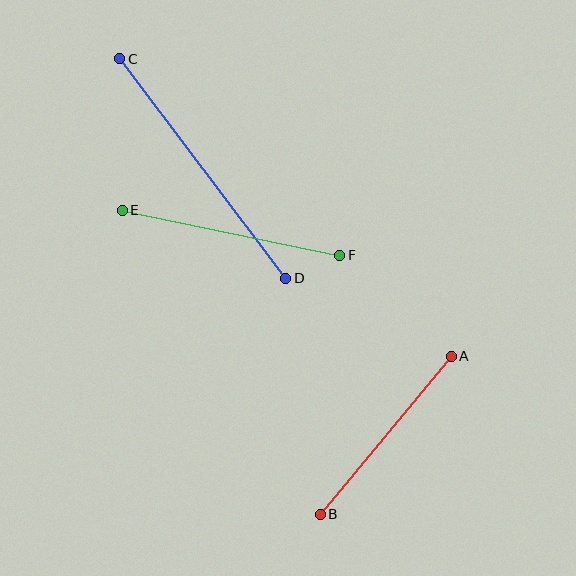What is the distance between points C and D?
The distance is approximately 275 pixels.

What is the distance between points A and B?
The distance is approximately 205 pixels.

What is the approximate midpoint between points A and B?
The midpoint is at approximately (386, 435) pixels.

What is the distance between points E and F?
The distance is approximately 222 pixels.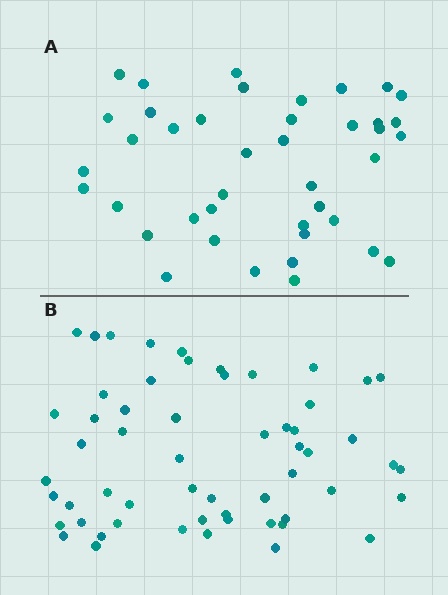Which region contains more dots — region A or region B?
Region B (the bottom region) has more dots.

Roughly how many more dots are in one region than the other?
Region B has approximately 15 more dots than region A.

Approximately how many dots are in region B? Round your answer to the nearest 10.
About 60 dots. (The exact count is 57, which rounds to 60.)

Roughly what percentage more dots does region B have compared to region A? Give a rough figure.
About 40% more.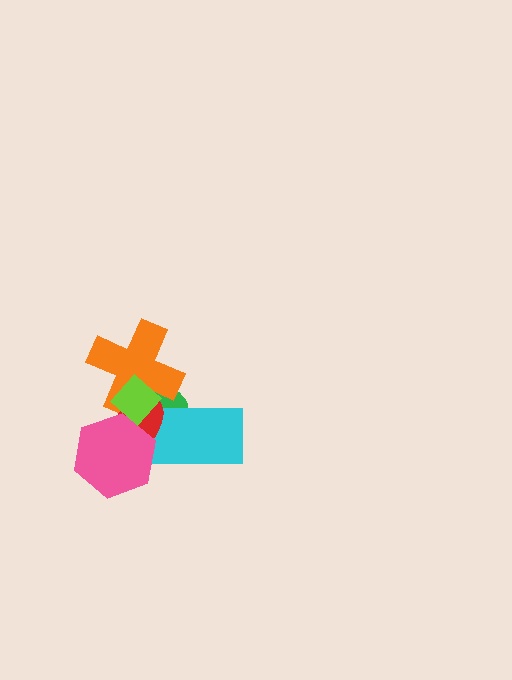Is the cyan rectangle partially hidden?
Yes, it is partially covered by another shape.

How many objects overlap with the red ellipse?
5 objects overlap with the red ellipse.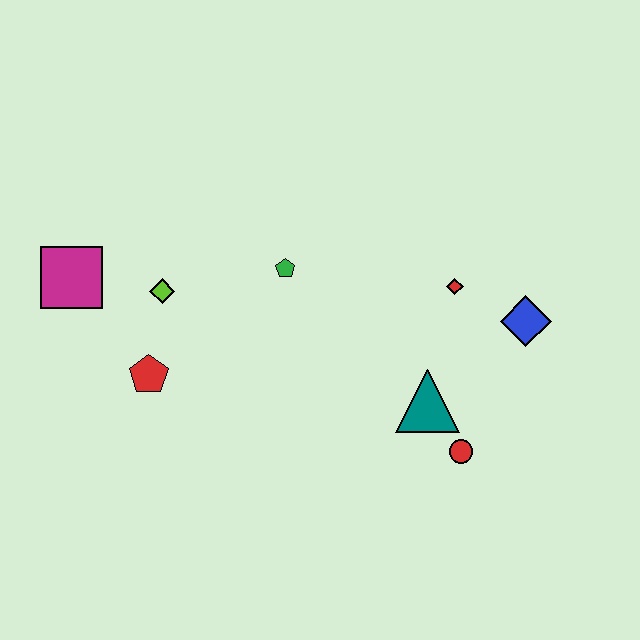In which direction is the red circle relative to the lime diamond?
The red circle is to the right of the lime diamond.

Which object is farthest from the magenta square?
The blue diamond is farthest from the magenta square.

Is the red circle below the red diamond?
Yes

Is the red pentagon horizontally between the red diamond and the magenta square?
Yes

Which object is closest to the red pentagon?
The lime diamond is closest to the red pentagon.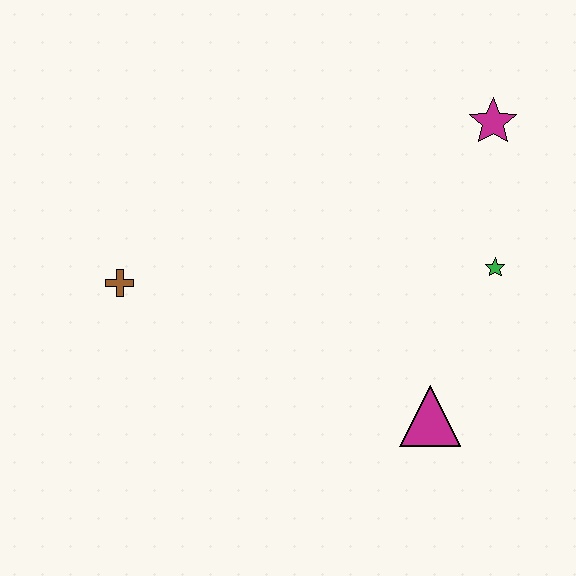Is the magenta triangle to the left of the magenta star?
Yes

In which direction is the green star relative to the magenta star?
The green star is below the magenta star.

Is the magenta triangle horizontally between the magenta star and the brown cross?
Yes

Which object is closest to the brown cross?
The magenta triangle is closest to the brown cross.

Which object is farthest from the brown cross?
The magenta star is farthest from the brown cross.